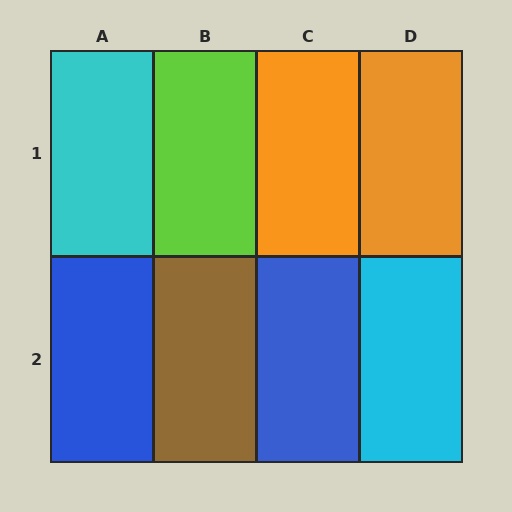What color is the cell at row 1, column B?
Lime.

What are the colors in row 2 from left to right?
Blue, brown, blue, cyan.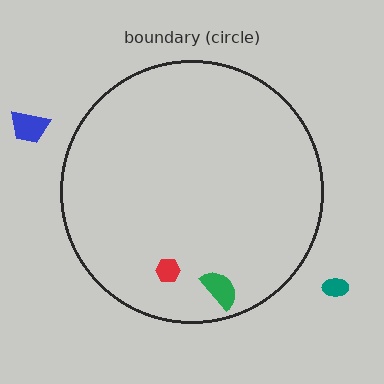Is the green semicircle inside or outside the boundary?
Inside.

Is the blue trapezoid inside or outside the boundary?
Outside.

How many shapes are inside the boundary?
2 inside, 2 outside.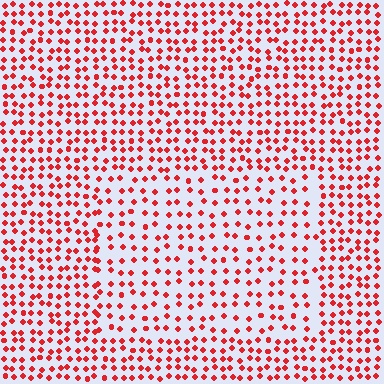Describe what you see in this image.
The image contains small red elements arranged at two different densities. A rectangle-shaped region is visible where the elements are less densely packed than the surrounding area.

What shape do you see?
I see a rectangle.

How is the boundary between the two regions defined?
The boundary is defined by a change in element density (approximately 1.6x ratio). All elements are the same color, size, and shape.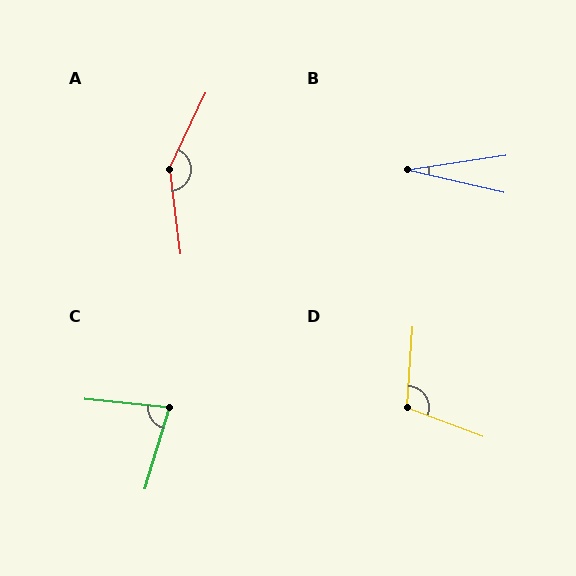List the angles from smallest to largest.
B (21°), C (79°), D (107°), A (147°).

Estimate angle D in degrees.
Approximately 107 degrees.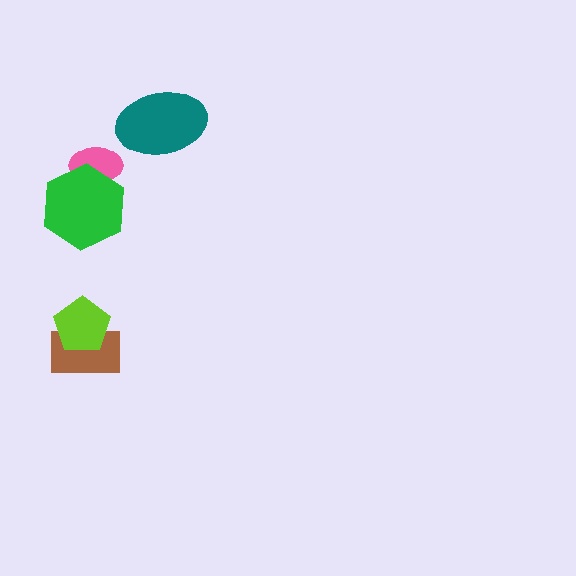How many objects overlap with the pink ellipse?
1 object overlaps with the pink ellipse.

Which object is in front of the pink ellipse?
The green hexagon is in front of the pink ellipse.